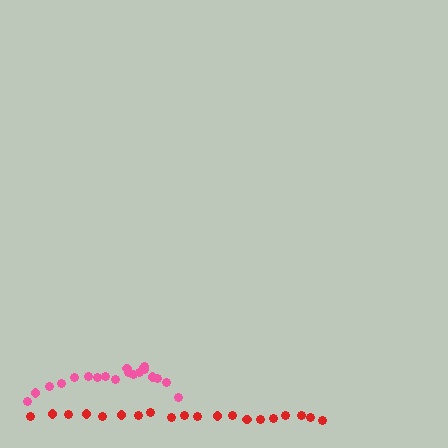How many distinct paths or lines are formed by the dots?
There are 2 distinct paths.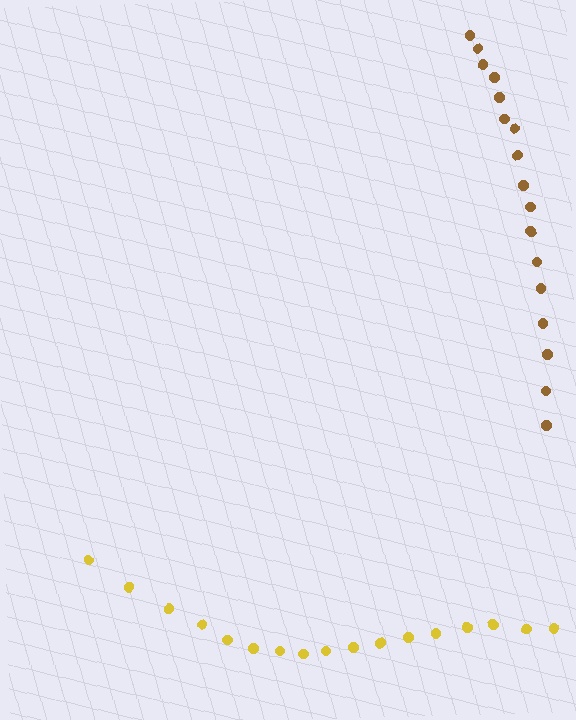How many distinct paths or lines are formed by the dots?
There are 2 distinct paths.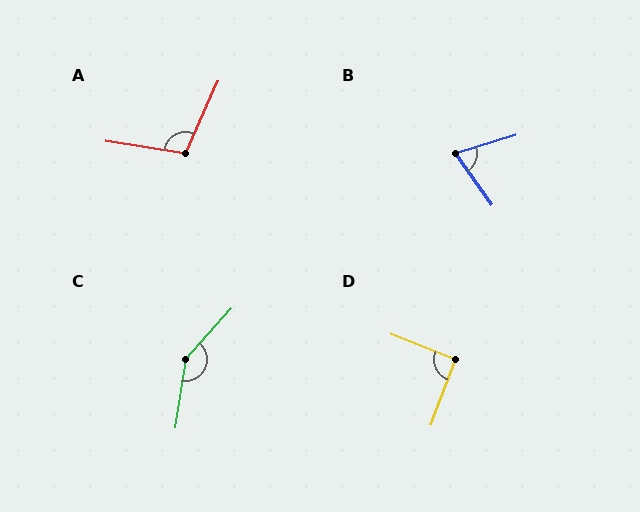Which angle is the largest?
C, at approximately 147 degrees.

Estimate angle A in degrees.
Approximately 105 degrees.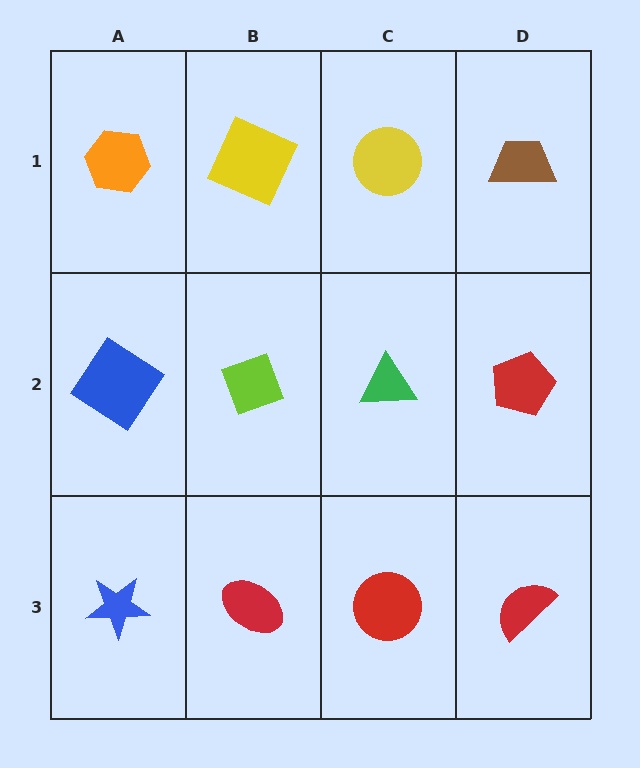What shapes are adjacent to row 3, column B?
A lime diamond (row 2, column B), a blue star (row 3, column A), a red circle (row 3, column C).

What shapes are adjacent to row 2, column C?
A yellow circle (row 1, column C), a red circle (row 3, column C), a lime diamond (row 2, column B), a red pentagon (row 2, column D).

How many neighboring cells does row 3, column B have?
3.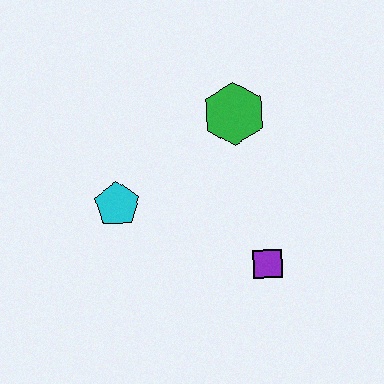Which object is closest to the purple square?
The green hexagon is closest to the purple square.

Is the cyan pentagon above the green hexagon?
No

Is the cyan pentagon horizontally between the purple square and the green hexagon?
No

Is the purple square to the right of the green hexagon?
Yes